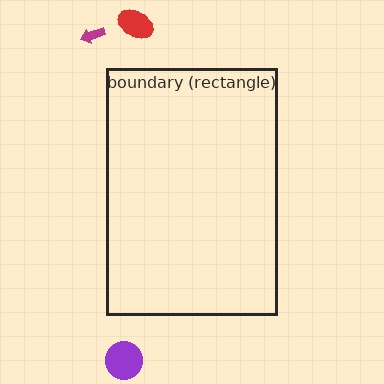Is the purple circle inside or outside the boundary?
Outside.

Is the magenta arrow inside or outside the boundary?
Outside.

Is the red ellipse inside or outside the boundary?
Outside.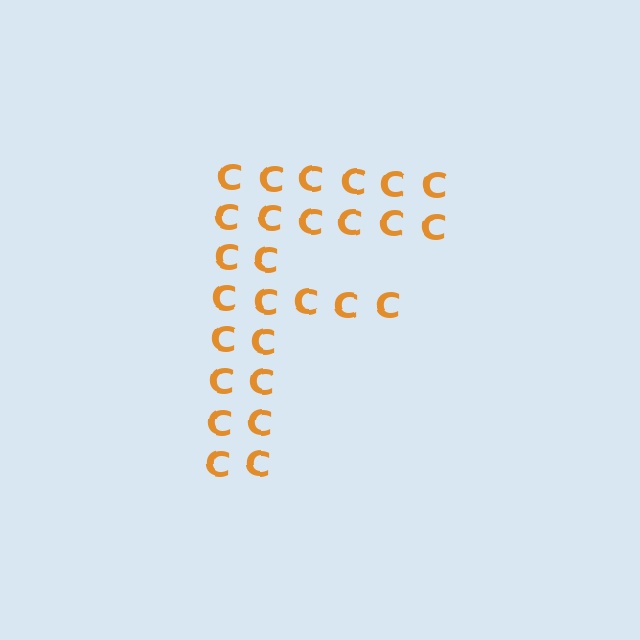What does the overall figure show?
The overall figure shows the letter F.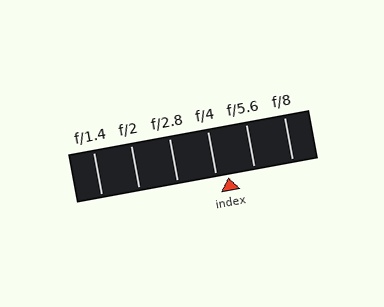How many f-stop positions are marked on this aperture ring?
There are 6 f-stop positions marked.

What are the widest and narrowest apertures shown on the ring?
The widest aperture shown is f/1.4 and the narrowest is f/8.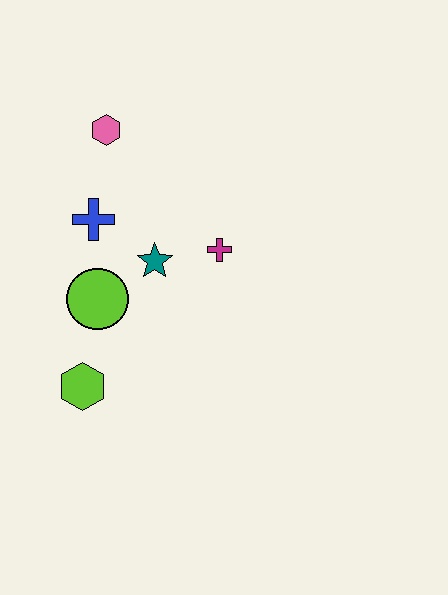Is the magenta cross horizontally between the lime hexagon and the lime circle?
No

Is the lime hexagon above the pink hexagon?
No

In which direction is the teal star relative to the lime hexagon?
The teal star is above the lime hexagon.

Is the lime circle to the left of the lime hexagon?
No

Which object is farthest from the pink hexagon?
The lime hexagon is farthest from the pink hexagon.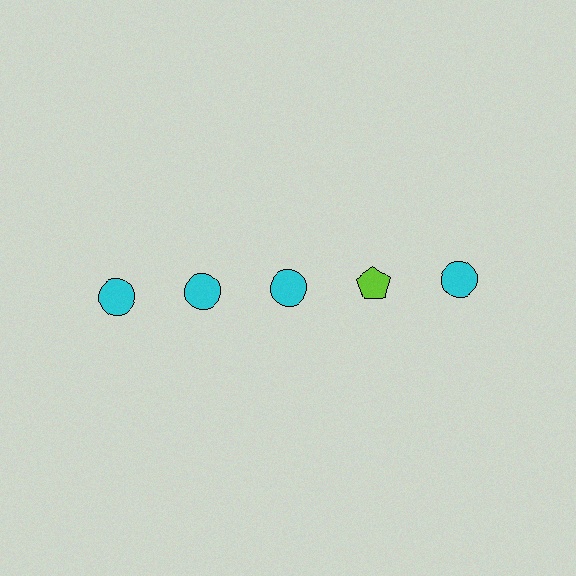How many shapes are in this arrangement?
There are 5 shapes arranged in a grid pattern.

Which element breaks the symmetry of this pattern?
The lime pentagon in the top row, second from right column breaks the symmetry. All other shapes are cyan circles.